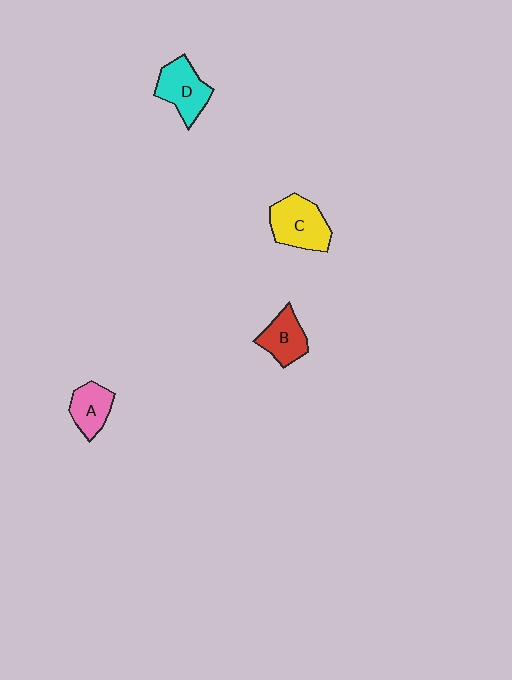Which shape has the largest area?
Shape C (yellow).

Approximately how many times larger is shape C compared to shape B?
Approximately 1.4 times.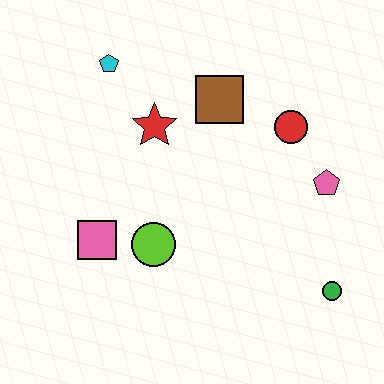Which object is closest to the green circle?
The pink pentagon is closest to the green circle.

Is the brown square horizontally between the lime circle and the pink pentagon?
Yes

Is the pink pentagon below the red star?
Yes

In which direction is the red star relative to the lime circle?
The red star is above the lime circle.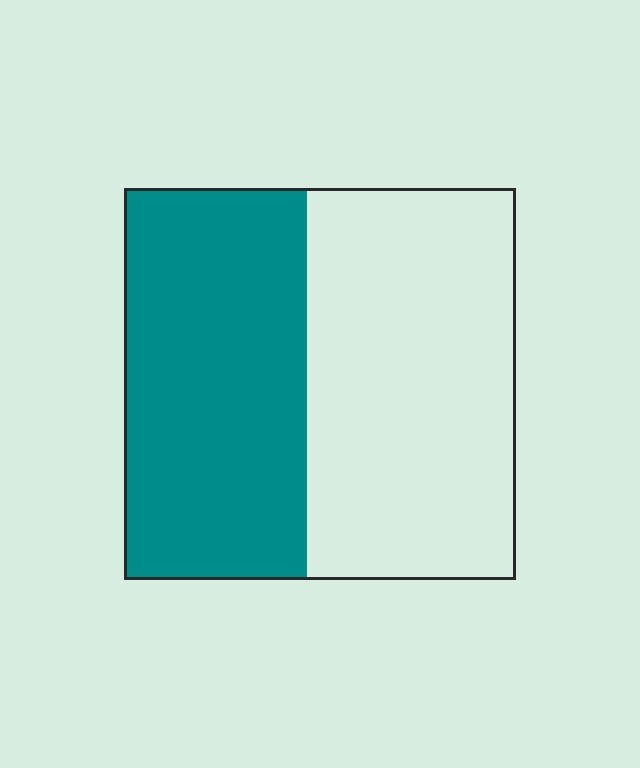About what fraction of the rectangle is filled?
About one half (1/2).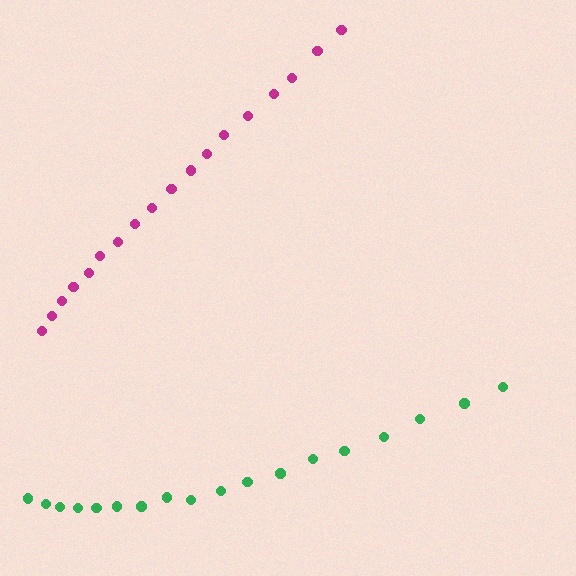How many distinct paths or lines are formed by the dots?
There are 2 distinct paths.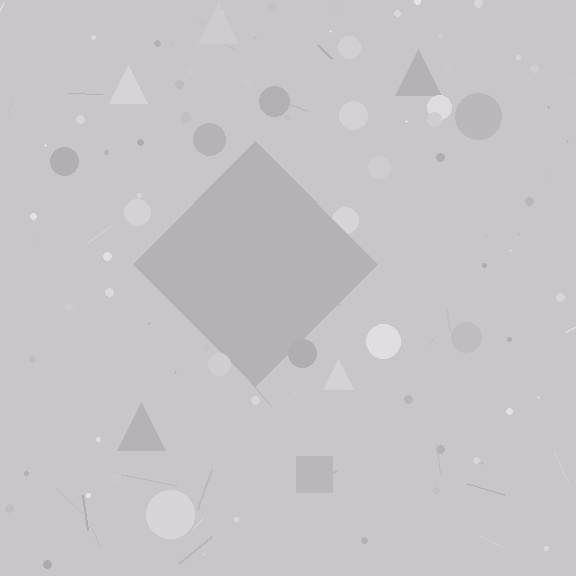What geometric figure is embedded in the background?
A diamond is embedded in the background.